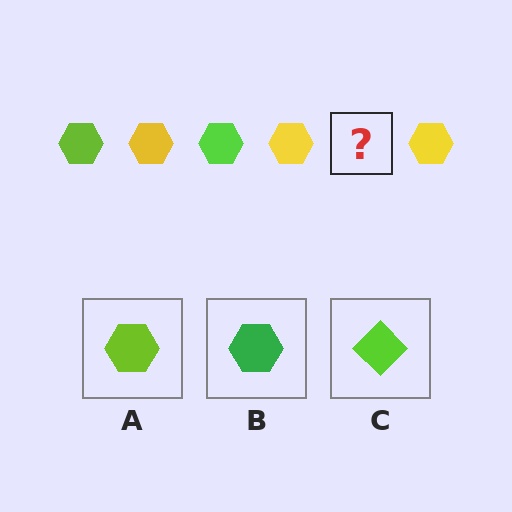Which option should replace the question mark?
Option A.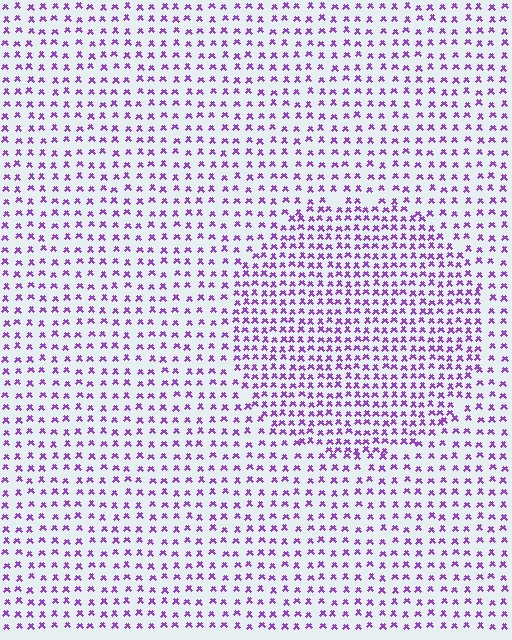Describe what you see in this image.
The image contains small purple elements arranged at two different densities. A circle-shaped region is visible where the elements are more densely packed than the surrounding area.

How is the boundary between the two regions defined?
The boundary is defined by a change in element density (approximately 1.7x ratio). All elements are the same color, size, and shape.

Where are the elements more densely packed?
The elements are more densely packed inside the circle boundary.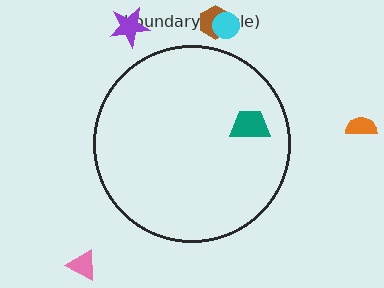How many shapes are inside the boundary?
1 inside, 5 outside.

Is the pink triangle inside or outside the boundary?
Outside.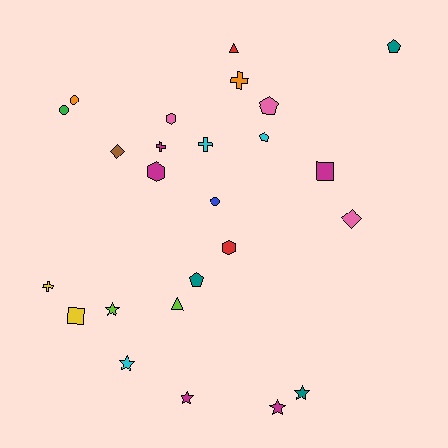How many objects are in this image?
There are 25 objects.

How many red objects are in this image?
There are 2 red objects.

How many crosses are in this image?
There are 4 crosses.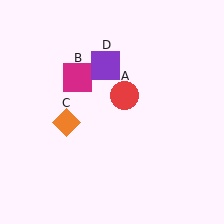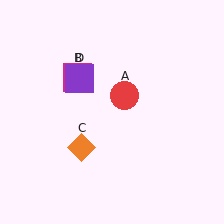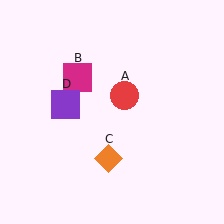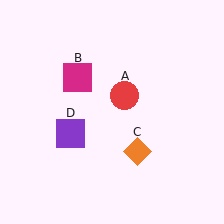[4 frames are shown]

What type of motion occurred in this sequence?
The orange diamond (object C), purple square (object D) rotated counterclockwise around the center of the scene.